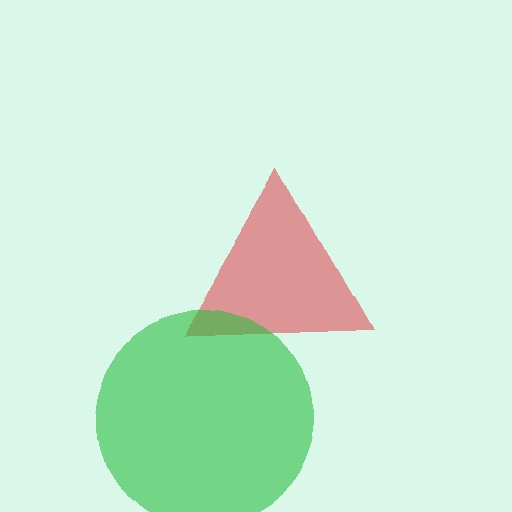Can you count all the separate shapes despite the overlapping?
Yes, there are 2 separate shapes.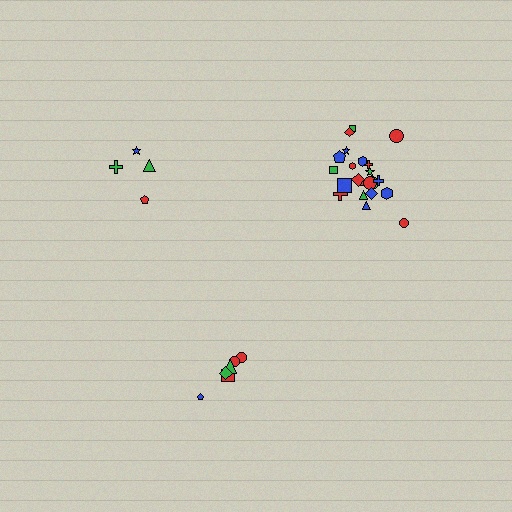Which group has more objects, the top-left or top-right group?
The top-right group.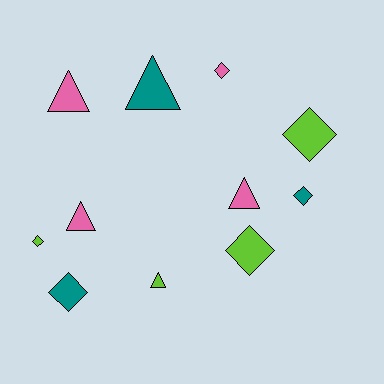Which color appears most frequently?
Lime, with 4 objects.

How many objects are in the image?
There are 11 objects.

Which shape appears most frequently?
Diamond, with 6 objects.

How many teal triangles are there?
There is 1 teal triangle.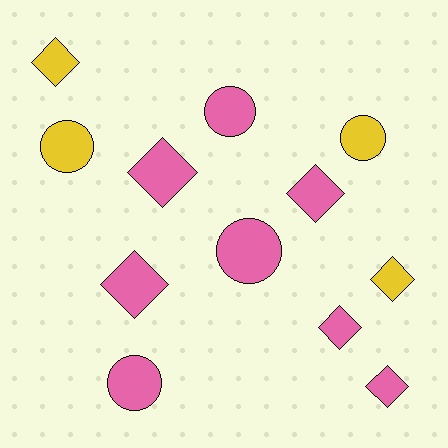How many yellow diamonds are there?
There are 2 yellow diamonds.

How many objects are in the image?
There are 12 objects.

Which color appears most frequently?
Pink, with 8 objects.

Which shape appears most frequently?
Diamond, with 7 objects.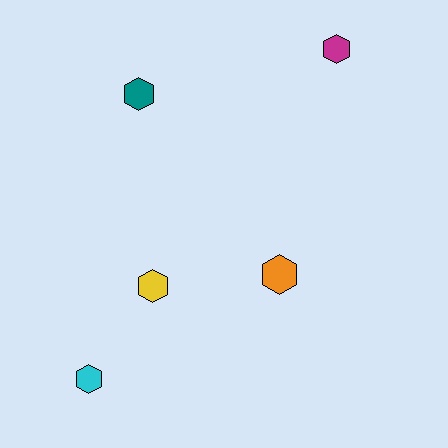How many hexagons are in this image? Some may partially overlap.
There are 5 hexagons.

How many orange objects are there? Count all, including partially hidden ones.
There is 1 orange object.